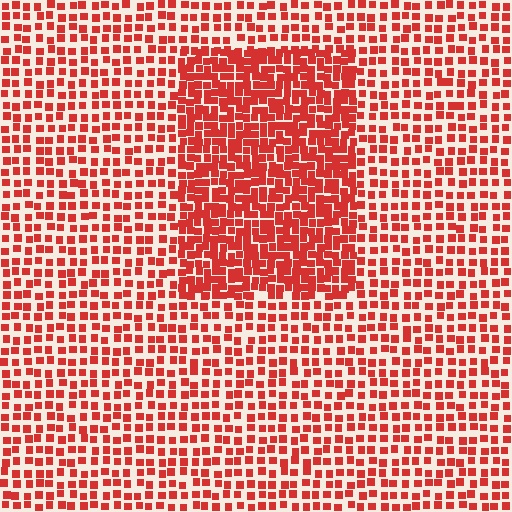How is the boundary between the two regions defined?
The boundary is defined by a change in element density (approximately 1.9x ratio). All elements are the same color, size, and shape.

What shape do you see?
I see a rectangle.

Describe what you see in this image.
The image contains small red elements arranged at two different densities. A rectangle-shaped region is visible where the elements are more densely packed than the surrounding area.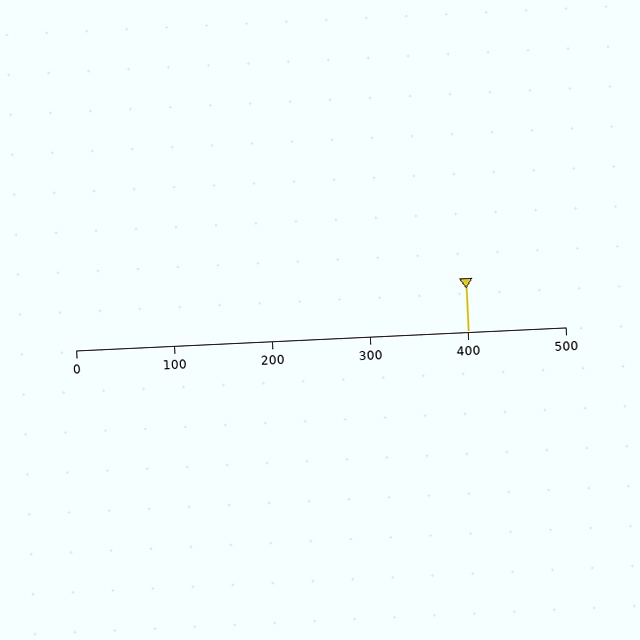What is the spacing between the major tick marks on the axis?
The major ticks are spaced 100 apart.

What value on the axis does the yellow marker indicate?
The marker indicates approximately 400.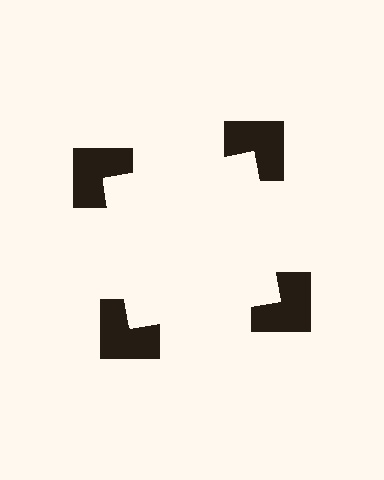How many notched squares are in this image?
There are 4 — one at each vertex of the illusory square.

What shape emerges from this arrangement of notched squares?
An illusory square — its edges are inferred from the aligned wedge cuts in the notched squares, not physically drawn.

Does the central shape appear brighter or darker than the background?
It typically appears slightly brighter than the background, even though no actual brightness change is drawn.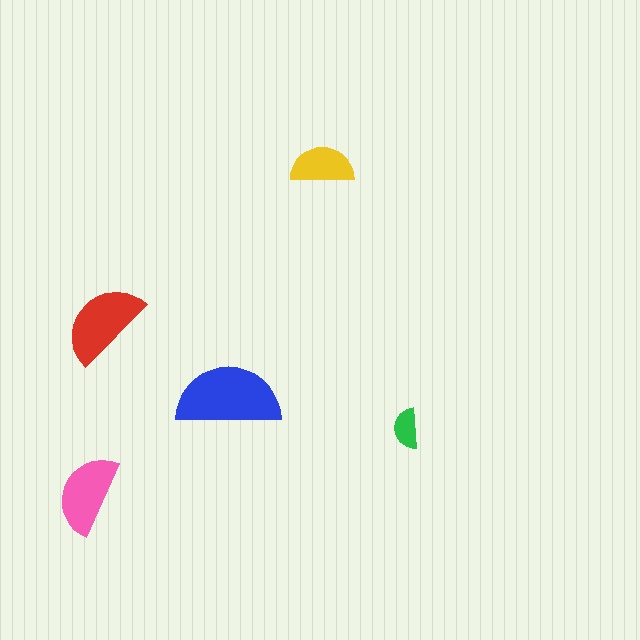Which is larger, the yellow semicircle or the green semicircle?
The yellow one.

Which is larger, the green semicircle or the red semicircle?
The red one.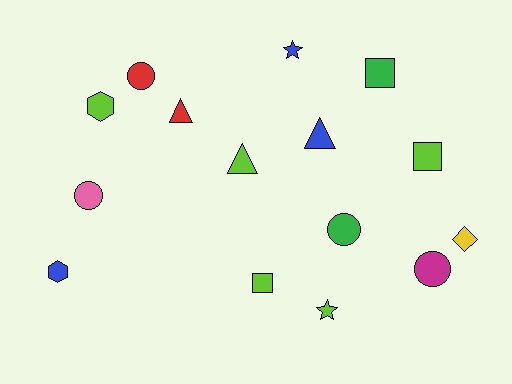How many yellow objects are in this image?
There is 1 yellow object.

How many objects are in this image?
There are 15 objects.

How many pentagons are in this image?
There are no pentagons.